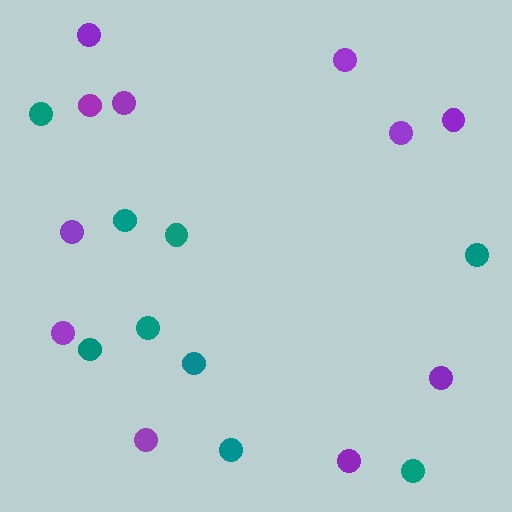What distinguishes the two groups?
There are 2 groups: one group of teal circles (9) and one group of purple circles (11).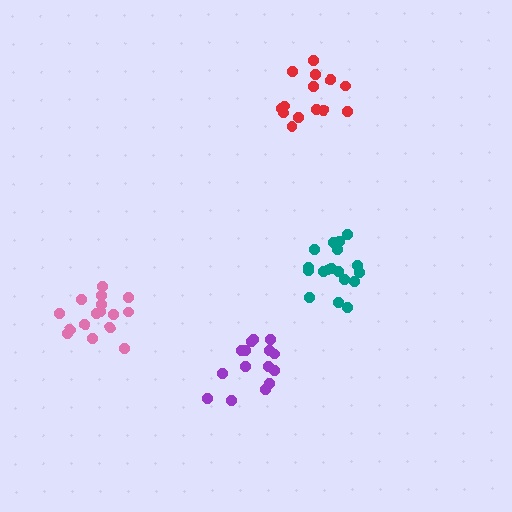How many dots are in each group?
Group 1: 15 dots, Group 2: 16 dots, Group 3: 18 dots, Group 4: 15 dots (64 total).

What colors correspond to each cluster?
The clusters are colored: purple, pink, teal, red.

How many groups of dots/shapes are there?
There are 4 groups.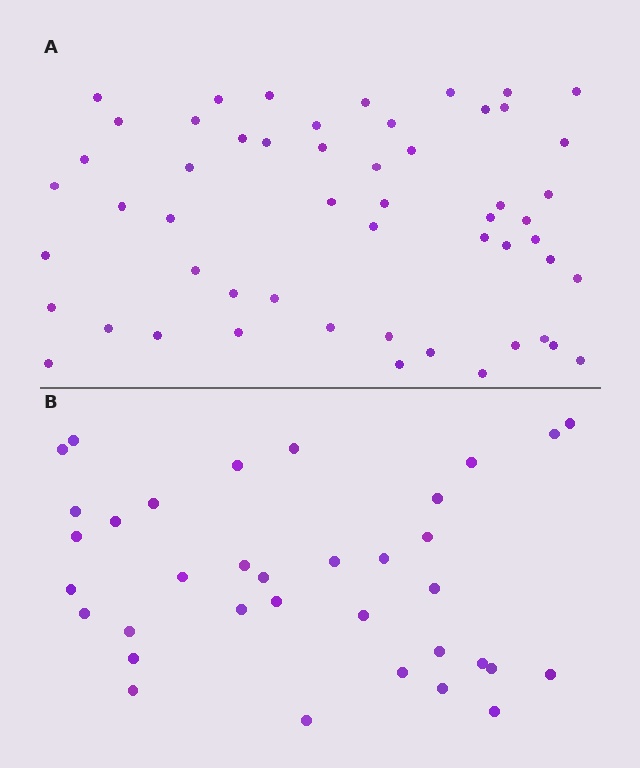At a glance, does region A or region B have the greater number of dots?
Region A (the top region) has more dots.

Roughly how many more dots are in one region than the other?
Region A has approximately 20 more dots than region B.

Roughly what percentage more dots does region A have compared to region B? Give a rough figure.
About 55% more.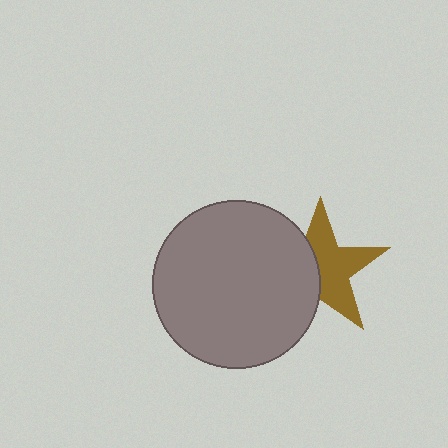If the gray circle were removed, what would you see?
You would see the complete brown star.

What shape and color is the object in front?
The object in front is a gray circle.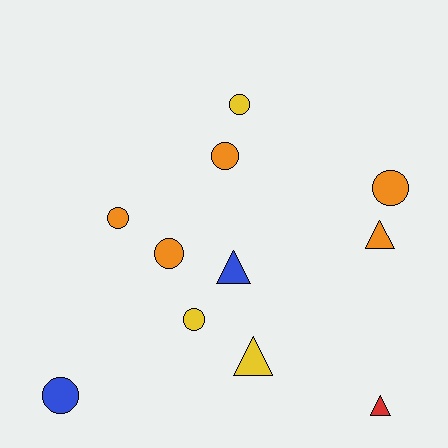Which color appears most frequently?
Orange, with 5 objects.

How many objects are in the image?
There are 11 objects.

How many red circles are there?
There are no red circles.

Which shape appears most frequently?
Circle, with 7 objects.